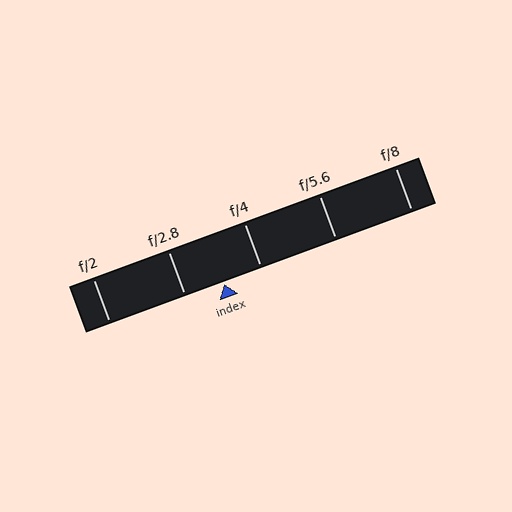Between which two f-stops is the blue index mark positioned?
The index mark is between f/2.8 and f/4.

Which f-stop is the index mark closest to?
The index mark is closest to f/4.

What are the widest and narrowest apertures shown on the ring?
The widest aperture shown is f/2 and the narrowest is f/8.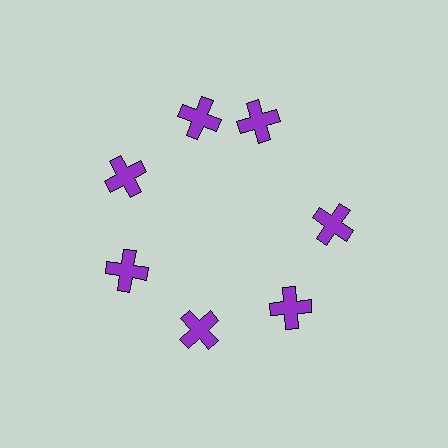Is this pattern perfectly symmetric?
No. The 7 purple crosses are arranged in a ring, but one element near the 1 o'clock position is rotated out of alignment along the ring, breaking the 7-fold rotational symmetry.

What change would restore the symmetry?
The symmetry would be restored by rotating it back into even spacing with its neighbors so that all 7 crosses sit at equal angles and equal distance from the center.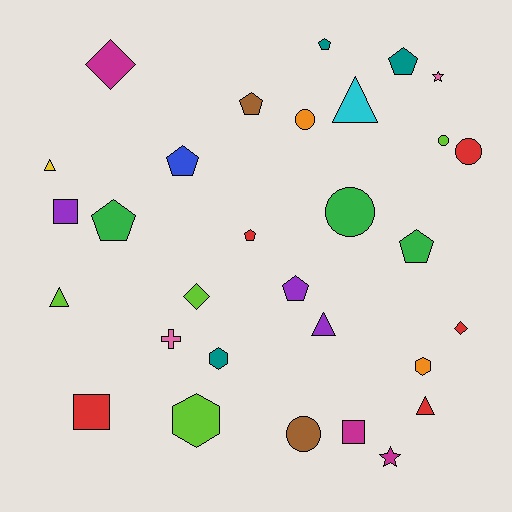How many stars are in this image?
There are 2 stars.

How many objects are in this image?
There are 30 objects.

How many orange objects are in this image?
There are 2 orange objects.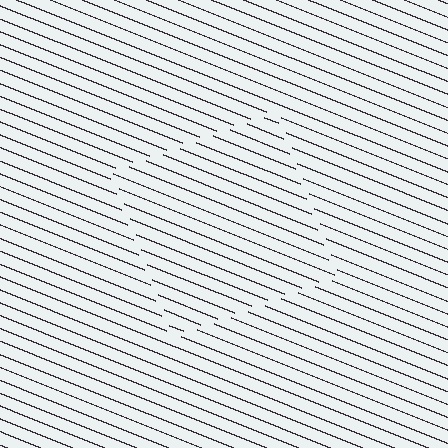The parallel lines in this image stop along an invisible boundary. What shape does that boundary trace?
An illusory square. The interior of the shape contains the same grating, shifted by half a period — the contour is defined by the phase discontinuity where line-ends from the inner and outer gratings abut.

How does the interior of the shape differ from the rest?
The interior of the shape contains the same grating, shifted by half a period — the contour is defined by the phase discontinuity where line-ends from the inner and outer gratings abut.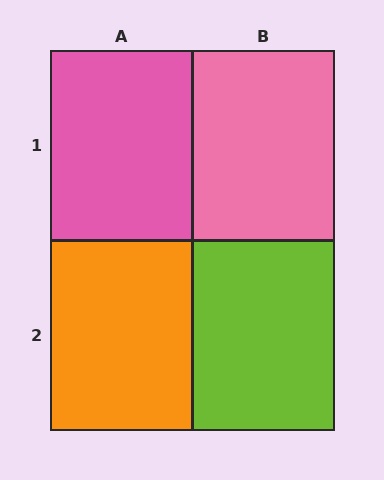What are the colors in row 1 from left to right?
Pink, pink.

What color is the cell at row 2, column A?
Orange.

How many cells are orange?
1 cell is orange.